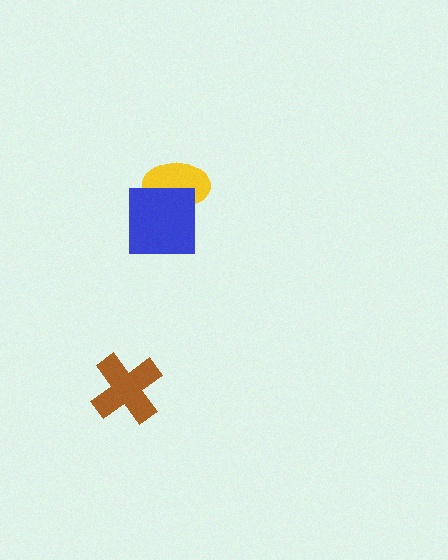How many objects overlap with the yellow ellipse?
1 object overlaps with the yellow ellipse.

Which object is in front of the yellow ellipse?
The blue square is in front of the yellow ellipse.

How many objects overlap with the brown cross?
0 objects overlap with the brown cross.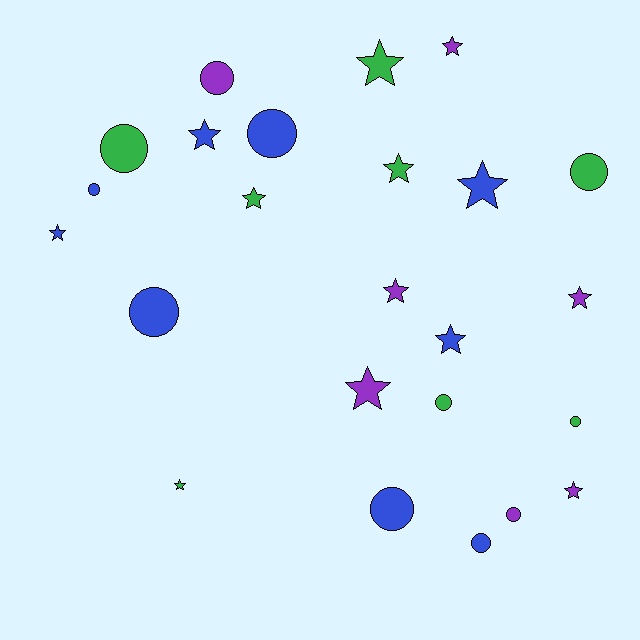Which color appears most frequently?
Blue, with 9 objects.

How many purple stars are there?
There are 5 purple stars.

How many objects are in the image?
There are 24 objects.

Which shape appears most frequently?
Star, with 13 objects.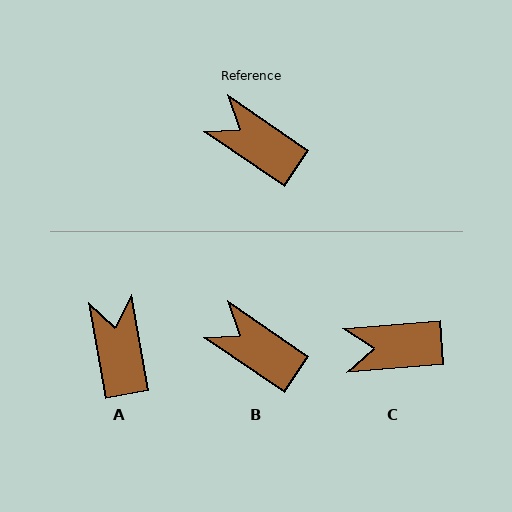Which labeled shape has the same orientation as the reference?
B.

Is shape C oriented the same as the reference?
No, it is off by about 39 degrees.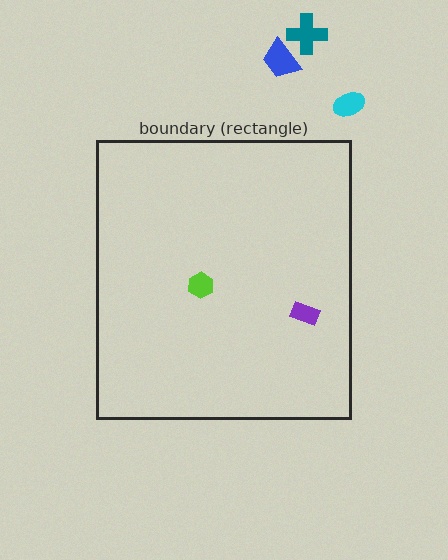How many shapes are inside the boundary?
2 inside, 3 outside.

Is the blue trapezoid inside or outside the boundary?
Outside.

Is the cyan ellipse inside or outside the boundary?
Outside.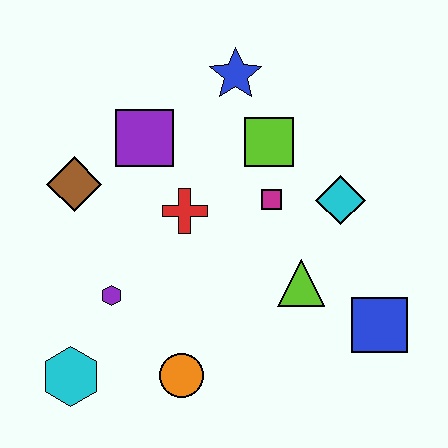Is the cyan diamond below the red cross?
No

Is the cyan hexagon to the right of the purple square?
No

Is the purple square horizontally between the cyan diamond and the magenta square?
No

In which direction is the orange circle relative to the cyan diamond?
The orange circle is below the cyan diamond.